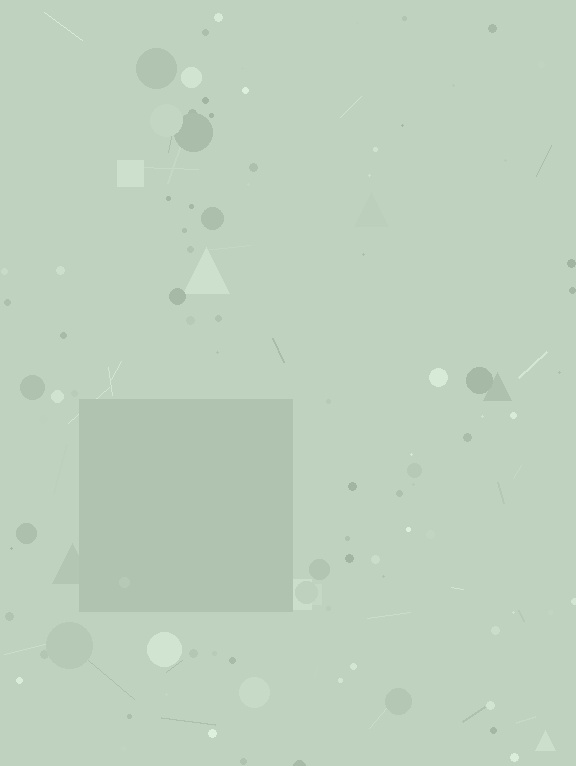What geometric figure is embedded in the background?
A square is embedded in the background.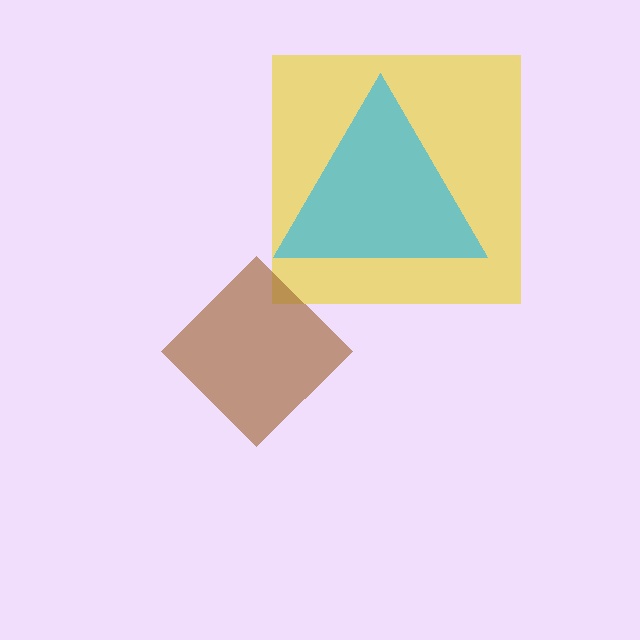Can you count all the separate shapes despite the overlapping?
Yes, there are 3 separate shapes.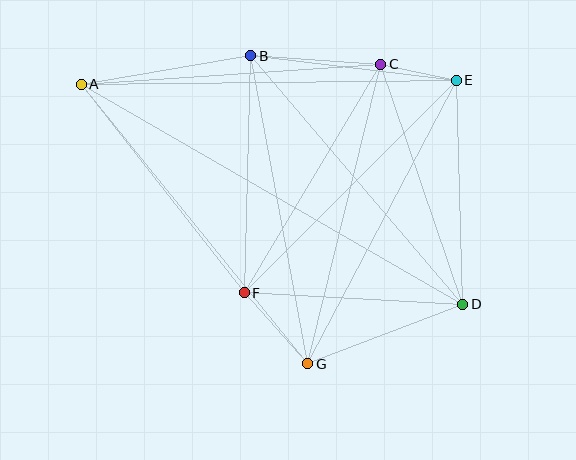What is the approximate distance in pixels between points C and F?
The distance between C and F is approximately 266 pixels.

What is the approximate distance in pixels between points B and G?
The distance between B and G is approximately 313 pixels.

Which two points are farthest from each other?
Points A and D are farthest from each other.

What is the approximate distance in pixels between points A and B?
The distance between A and B is approximately 172 pixels.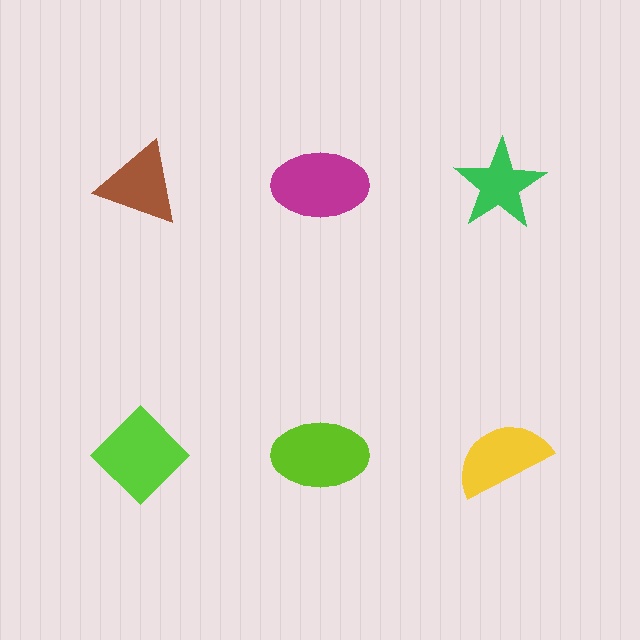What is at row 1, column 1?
A brown triangle.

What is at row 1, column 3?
A green star.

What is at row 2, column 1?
A lime diamond.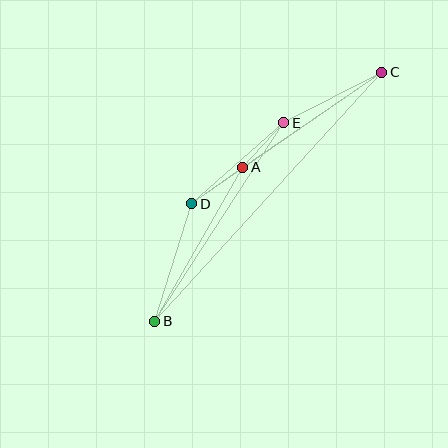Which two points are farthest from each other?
Points B and C are farthest from each other.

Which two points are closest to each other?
Points A and E are closest to each other.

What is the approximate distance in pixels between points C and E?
The distance between C and E is approximately 110 pixels.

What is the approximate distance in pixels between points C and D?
The distance between C and D is approximately 231 pixels.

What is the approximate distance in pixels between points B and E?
The distance between B and E is approximately 236 pixels.